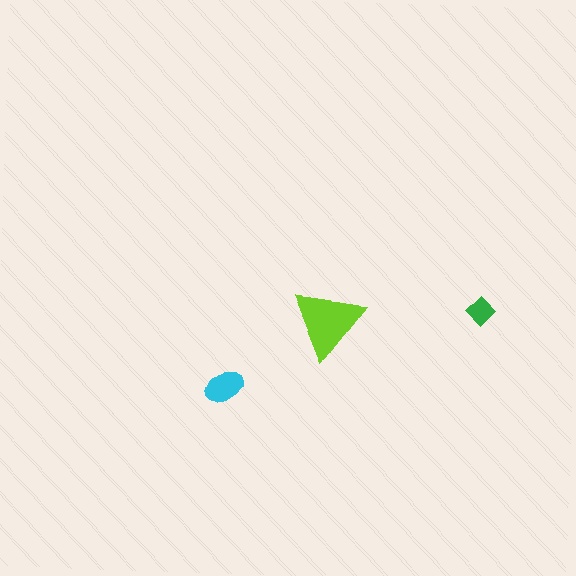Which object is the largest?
The lime triangle.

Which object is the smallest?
The green diamond.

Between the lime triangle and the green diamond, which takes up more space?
The lime triangle.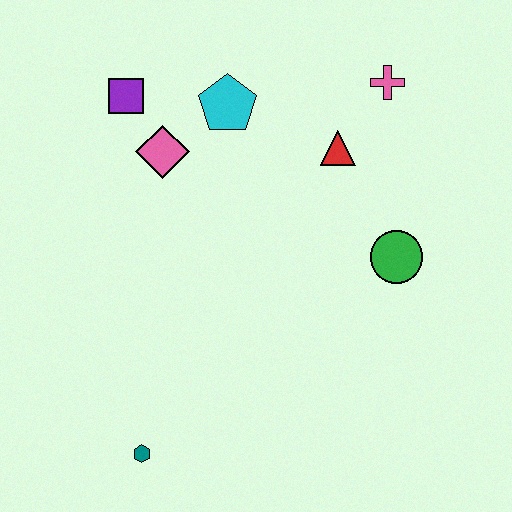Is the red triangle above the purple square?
No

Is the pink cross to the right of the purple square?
Yes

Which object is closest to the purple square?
The pink diamond is closest to the purple square.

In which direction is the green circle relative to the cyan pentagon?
The green circle is to the right of the cyan pentagon.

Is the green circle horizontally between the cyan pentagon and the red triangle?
No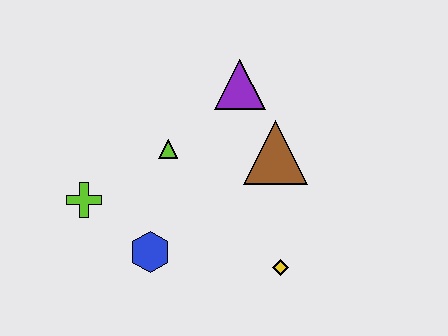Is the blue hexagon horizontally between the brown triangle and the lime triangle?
No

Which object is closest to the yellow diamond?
The brown triangle is closest to the yellow diamond.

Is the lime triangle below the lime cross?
No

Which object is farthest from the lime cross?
The yellow diamond is farthest from the lime cross.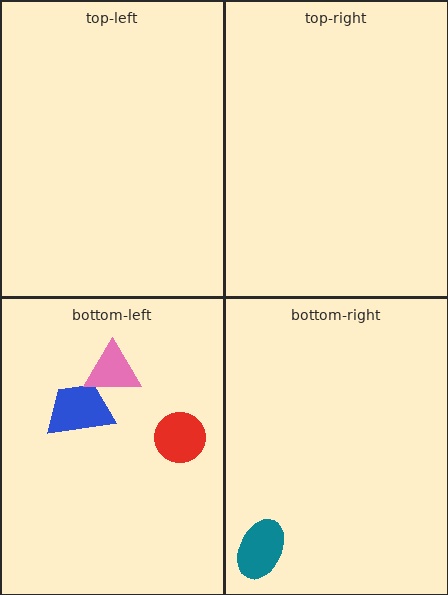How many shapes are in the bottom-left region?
3.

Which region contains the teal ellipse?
The bottom-right region.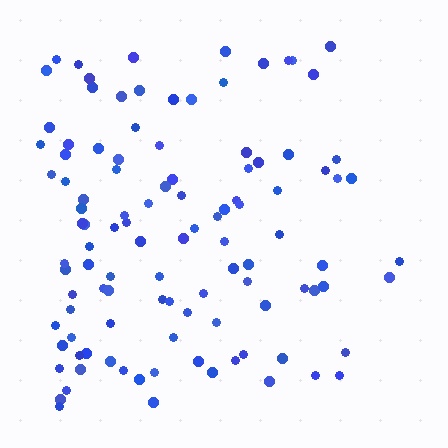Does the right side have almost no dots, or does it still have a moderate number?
Still a moderate number, just noticeably fewer than the left.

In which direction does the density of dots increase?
From right to left, with the left side densest.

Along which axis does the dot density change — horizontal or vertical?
Horizontal.